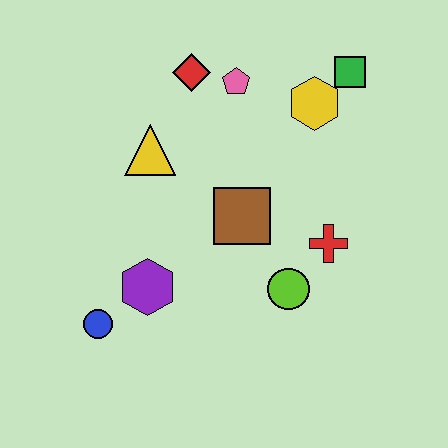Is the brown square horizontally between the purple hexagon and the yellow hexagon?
Yes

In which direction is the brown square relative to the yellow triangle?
The brown square is to the right of the yellow triangle.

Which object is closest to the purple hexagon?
The blue circle is closest to the purple hexagon.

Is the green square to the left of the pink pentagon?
No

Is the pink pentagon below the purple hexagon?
No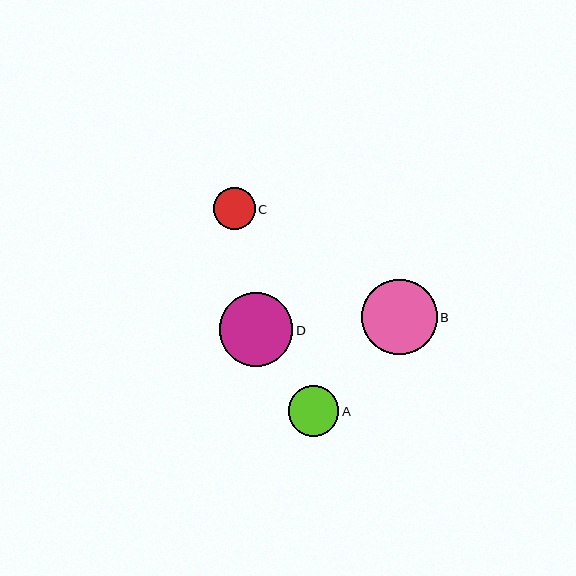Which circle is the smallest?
Circle C is the smallest with a size of approximately 42 pixels.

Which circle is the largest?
Circle B is the largest with a size of approximately 75 pixels.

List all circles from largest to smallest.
From largest to smallest: B, D, A, C.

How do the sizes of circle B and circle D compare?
Circle B and circle D are approximately the same size.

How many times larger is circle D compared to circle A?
Circle D is approximately 1.5 times the size of circle A.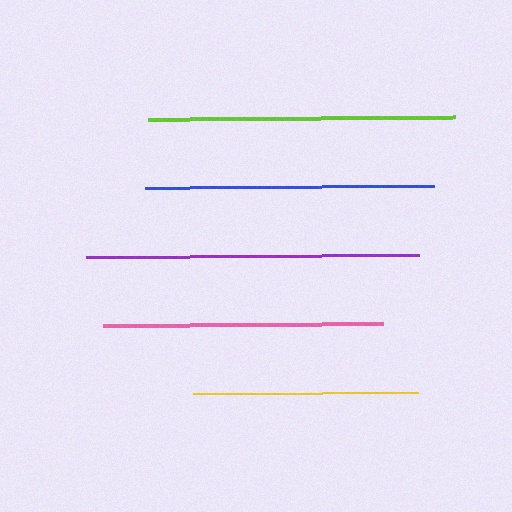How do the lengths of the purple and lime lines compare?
The purple and lime lines are approximately the same length.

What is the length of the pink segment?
The pink segment is approximately 279 pixels long.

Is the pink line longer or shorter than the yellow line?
The pink line is longer than the yellow line.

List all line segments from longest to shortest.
From longest to shortest: purple, lime, blue, pink, yellow.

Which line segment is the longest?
The purple line is the longest at approximately 333 pixels.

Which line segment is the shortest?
The yellow line is the shortest at approximately 225 pixels.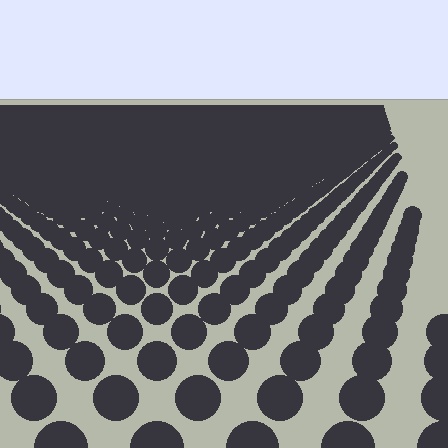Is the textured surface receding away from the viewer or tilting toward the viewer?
The surface is receding away from the viewer. Texture elements get smaller and denser toward the top.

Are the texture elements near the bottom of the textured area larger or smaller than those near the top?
Larger. Near the bottom, elements are closer to the viewer and appear at a bigger on-screen size.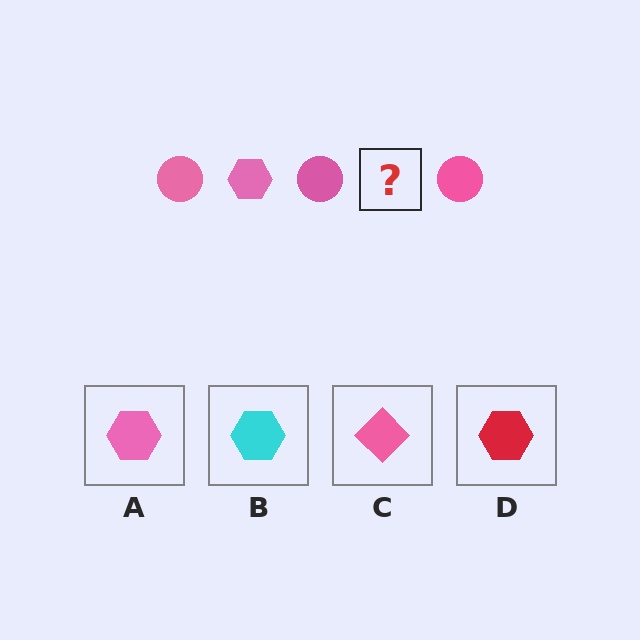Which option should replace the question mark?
Option A.